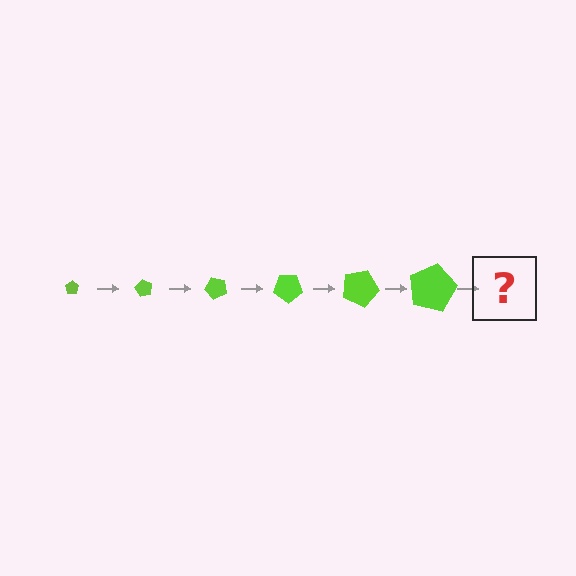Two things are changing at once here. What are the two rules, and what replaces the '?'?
The two rules are that the pentagon grows larger each step and it rotates 60 degrees each step. The '?' should be a pentagon, larger than the previous one and rotated 360 degrees from the start.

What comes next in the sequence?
The next element should be a pentagon, larger than the previous one and rotated 360 degrees from the start.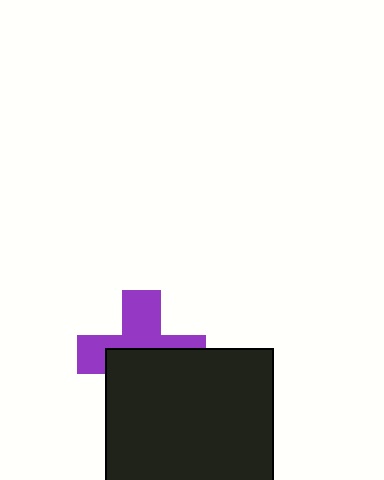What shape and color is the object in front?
The object in front is a black square.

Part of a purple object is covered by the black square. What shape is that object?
It is a cross.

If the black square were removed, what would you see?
You would see the complete purple cross.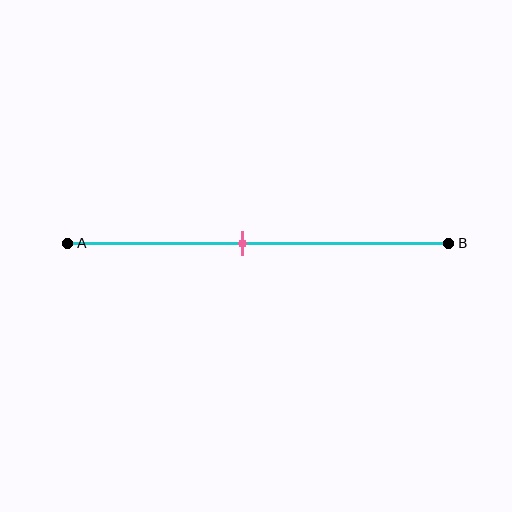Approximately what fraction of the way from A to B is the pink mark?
The pink mark is approximately 45% of the way from A to B.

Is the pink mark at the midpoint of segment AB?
No, the mark is at about 45% from A, not at the 50% midpoint.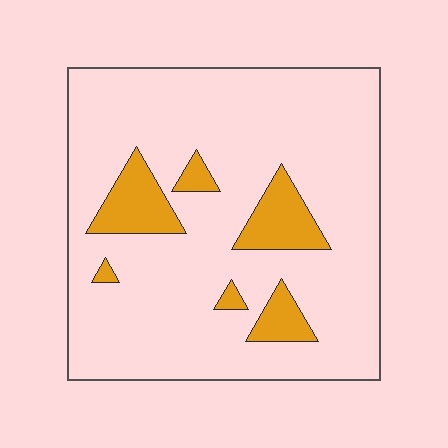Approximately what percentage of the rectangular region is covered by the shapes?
Approximately 15%.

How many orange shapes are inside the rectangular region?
6.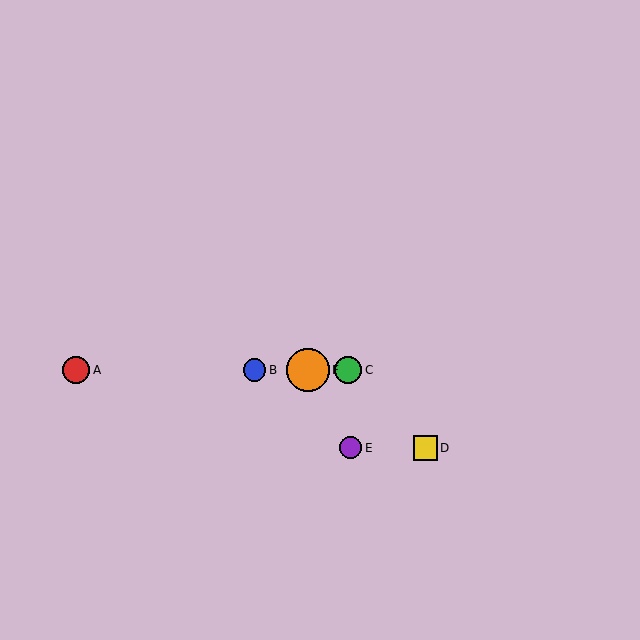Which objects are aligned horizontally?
Objects A, B, C, F are aligned horizontally.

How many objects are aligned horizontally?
4 objects (A, B, C, F) are aligned horizontally.